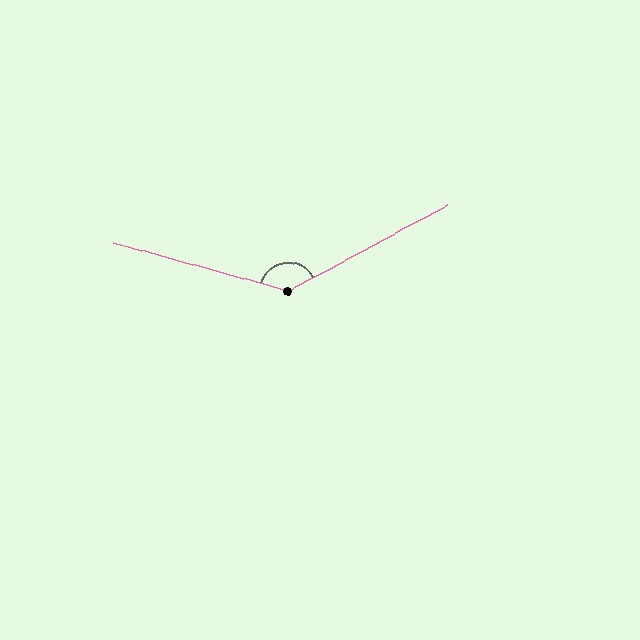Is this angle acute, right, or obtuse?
It is obtuse.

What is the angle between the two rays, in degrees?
Approximately 136 degrees.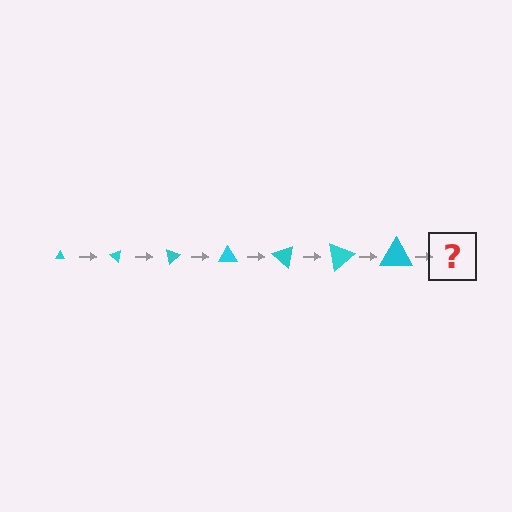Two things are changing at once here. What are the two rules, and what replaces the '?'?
The two rules are that the triangle grows larger each step and it rotates 40 degrees each step. The '?' should be a triangle, larger than the previous one and rotated 280 degrees from the start.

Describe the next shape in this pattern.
It should be a triangle, larger than the previous one and rotated 280 degrees from the start.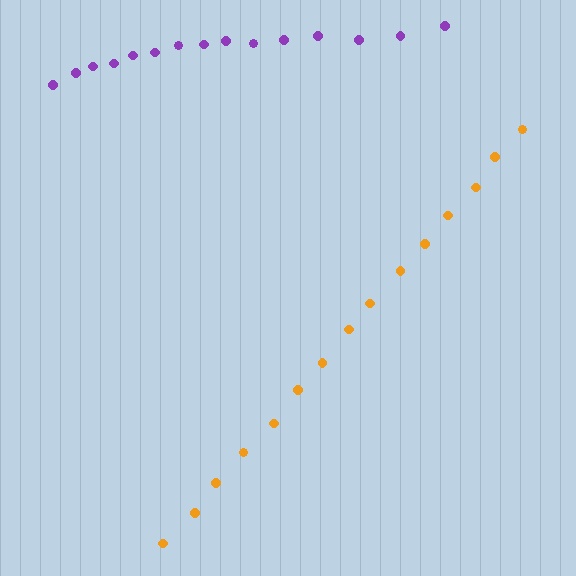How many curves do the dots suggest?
There are 2 distinct paths.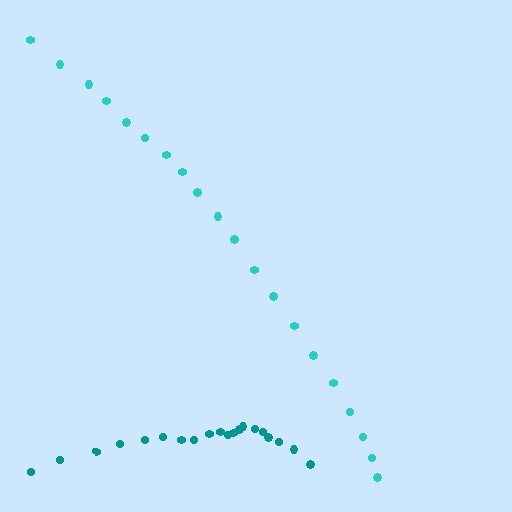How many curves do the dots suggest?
There are 2 distinct paths.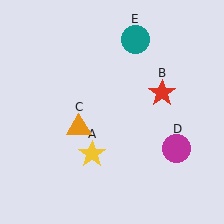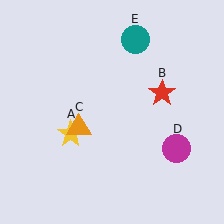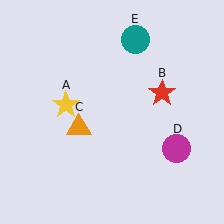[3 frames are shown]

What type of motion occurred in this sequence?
The yellow star (object A) rotated clockwise around the center of the scene.